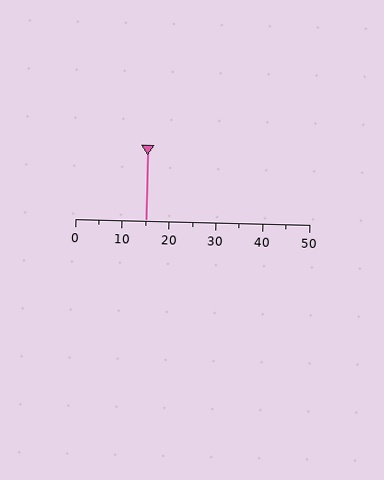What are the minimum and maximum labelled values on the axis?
The axis runs from 0 to 50.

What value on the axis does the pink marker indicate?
The marker indicates approximately 15.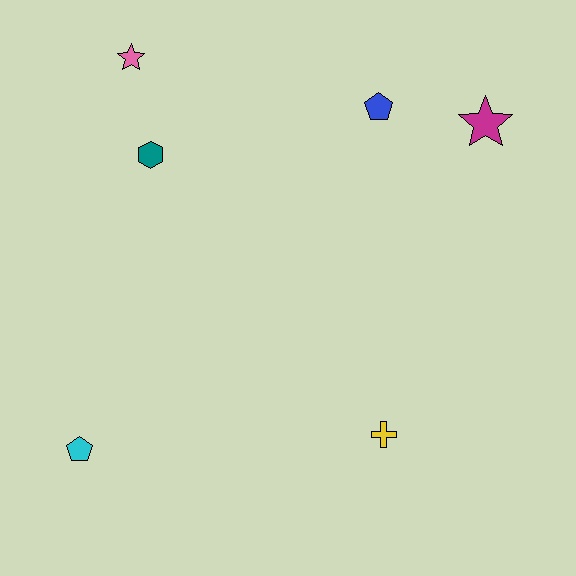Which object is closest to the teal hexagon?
The pink star is closest to the teal hexagon.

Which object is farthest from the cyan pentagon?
The magenta star is farthest from the cyan pentagon.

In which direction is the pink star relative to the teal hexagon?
The pink star is above the teal hexagon.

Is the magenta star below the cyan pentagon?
No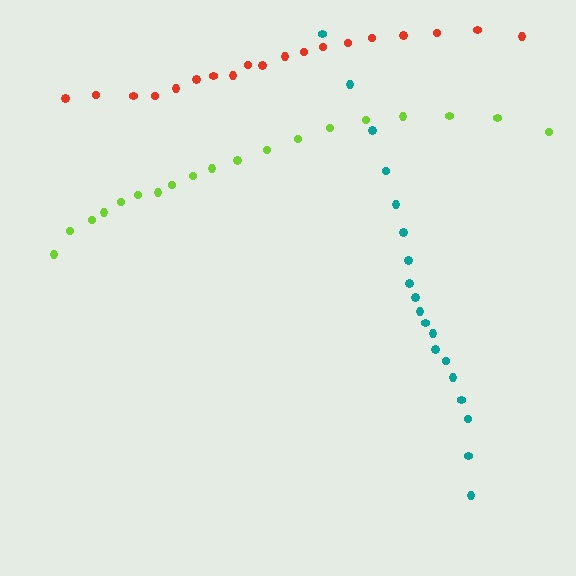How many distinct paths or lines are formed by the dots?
There are 3 distinct paths.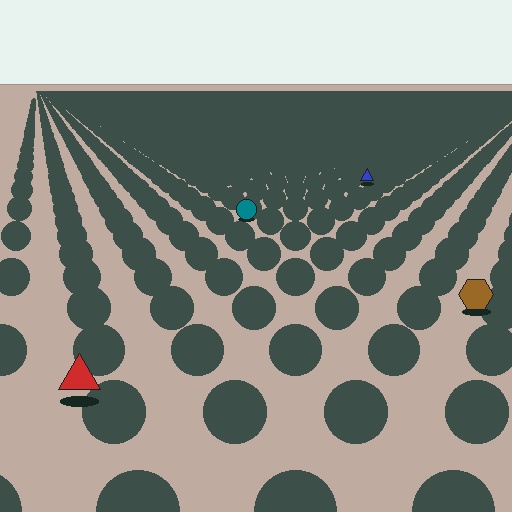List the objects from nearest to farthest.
From nearest to farthest: the red triangle, the brown hexagon, the teal circle, the blue triangle.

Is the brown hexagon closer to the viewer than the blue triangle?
Yes. The brown hexagon is closer — you can tell from the texture gradient: the ground texture is coarser near it.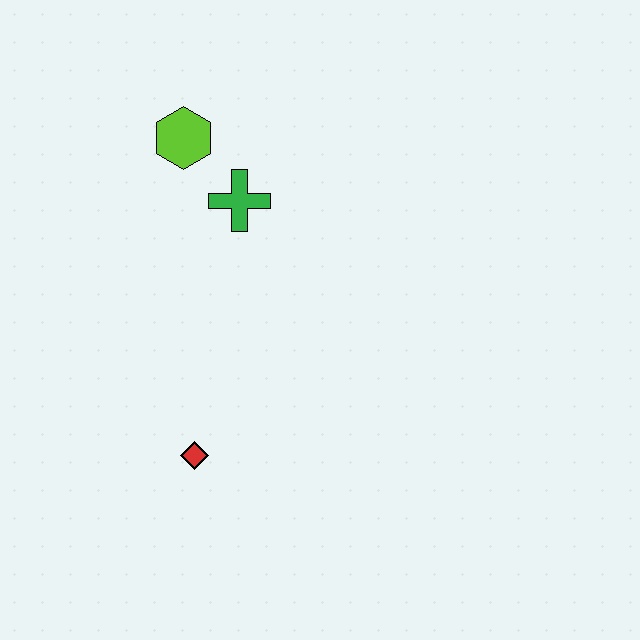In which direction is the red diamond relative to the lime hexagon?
The red diamond is below the lime hexagon.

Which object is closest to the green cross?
The lime hexagon is closest to the green cross.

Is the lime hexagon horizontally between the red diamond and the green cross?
No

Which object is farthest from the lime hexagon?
The red diamond is farthest from the lime hexagon.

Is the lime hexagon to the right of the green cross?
No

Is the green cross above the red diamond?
Yes